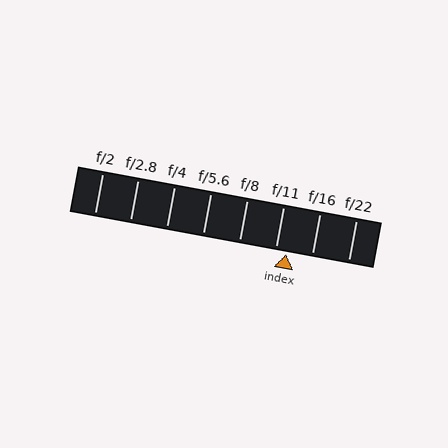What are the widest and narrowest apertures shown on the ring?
The widest aperture shown is f/2 and the narrowest is f/22.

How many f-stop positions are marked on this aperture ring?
There are 8 f-stop positions marked.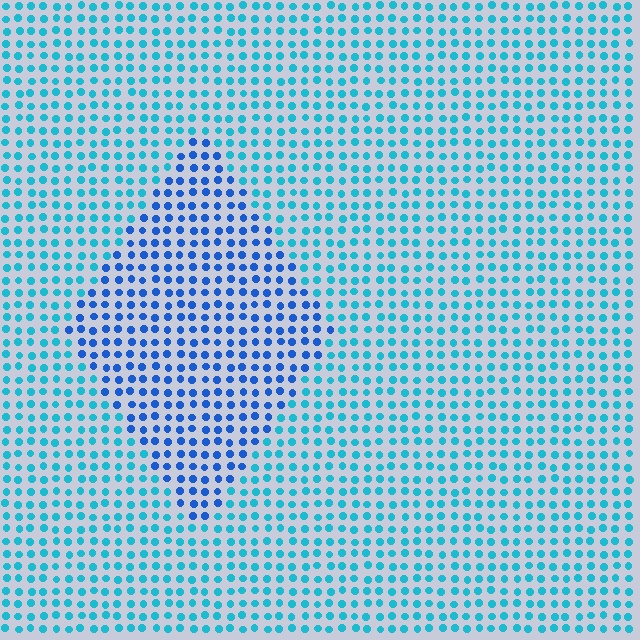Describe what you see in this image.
The image is filled with small cyan elements in a uniform arrangement. A diamond-shaped region is visible where the elements are tinted to a slightly different hue, forming a subtle color boundary.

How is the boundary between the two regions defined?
The boundary is defined purely by a slight shift in hue (about 32 degrees). Spacing, size, and orientation are identical on both sides.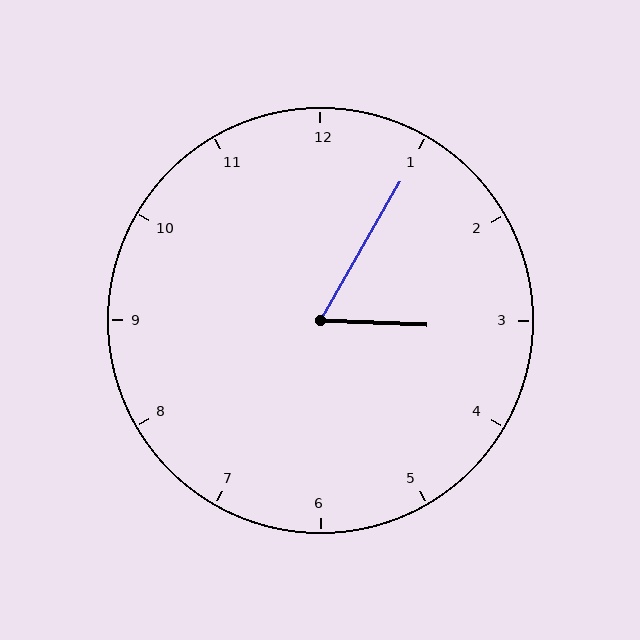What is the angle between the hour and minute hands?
Approximately 62 degrees.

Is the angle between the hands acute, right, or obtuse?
It is acute.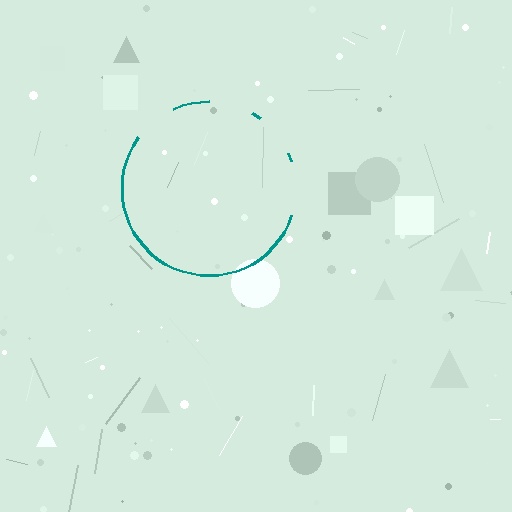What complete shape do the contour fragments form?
The contour fragments form a circle.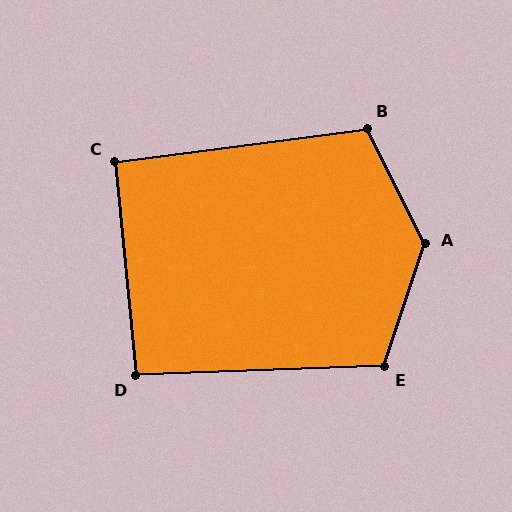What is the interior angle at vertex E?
Approximately 110 degrees (obtuse).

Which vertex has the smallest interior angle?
C, at approximately 92 degrees.